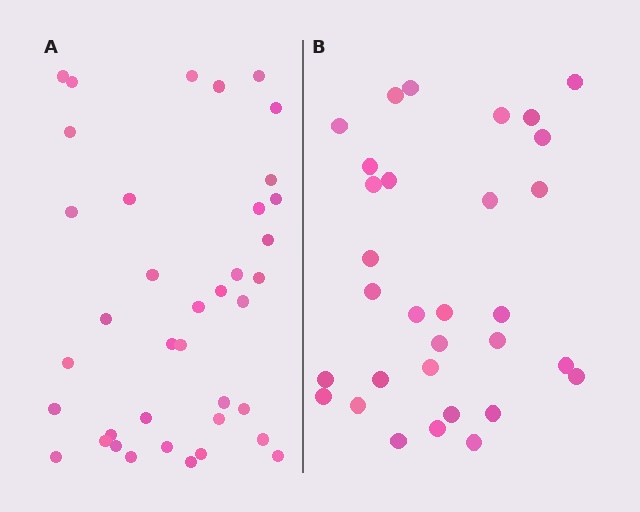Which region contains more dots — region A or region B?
Region A (the left region) has more dots.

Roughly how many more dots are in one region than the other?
Region A has roughly 8 or so more dots than region B.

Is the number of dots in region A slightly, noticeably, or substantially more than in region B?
Region A has only slightly more — the two regions are fairly close. The ratio is roughly 1.2 to 1.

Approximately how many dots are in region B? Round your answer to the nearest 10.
About 30 dots. (The exact count is 31, which rounds to 30.)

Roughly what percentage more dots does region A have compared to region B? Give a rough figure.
About 25% more.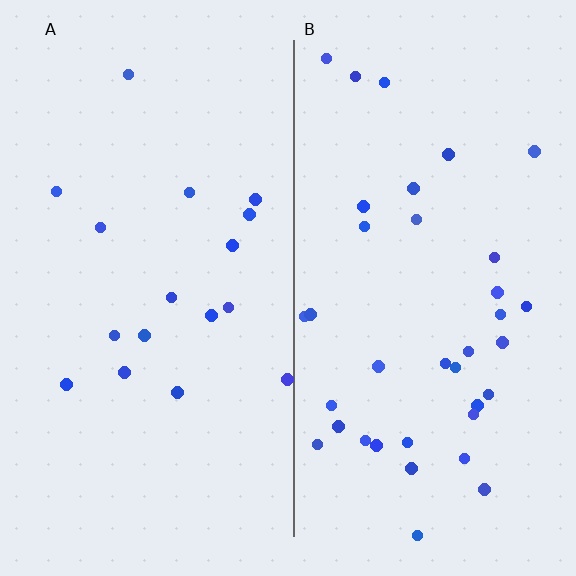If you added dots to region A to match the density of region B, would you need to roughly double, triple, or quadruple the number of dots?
Approximately double.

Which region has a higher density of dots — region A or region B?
B (the right).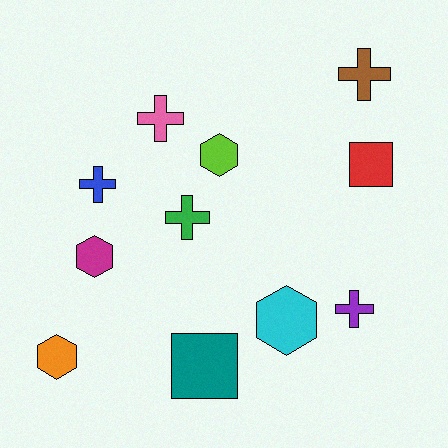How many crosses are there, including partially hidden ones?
There are 5 crosses.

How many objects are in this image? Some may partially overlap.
There are 11 objects.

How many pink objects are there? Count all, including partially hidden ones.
There is 1 pink object.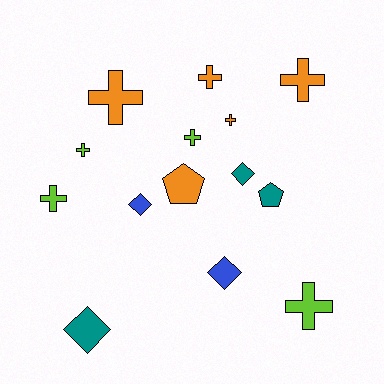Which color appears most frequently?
Orange, with 5 objects.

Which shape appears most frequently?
Cross, with 8 objects.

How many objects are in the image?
There are 14 objects.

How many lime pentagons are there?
There are no lime pentagons.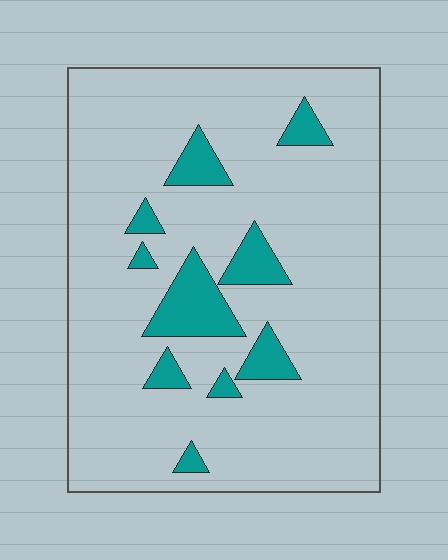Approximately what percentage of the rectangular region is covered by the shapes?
Approximately 10%.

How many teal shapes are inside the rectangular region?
10.